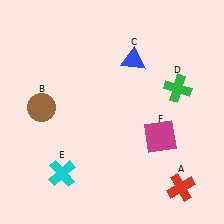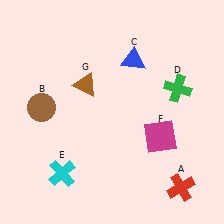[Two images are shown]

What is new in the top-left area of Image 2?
A brown triangle (G) was added in the top-left area of Image 2.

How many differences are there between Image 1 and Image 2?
There is 1 difference between the two images.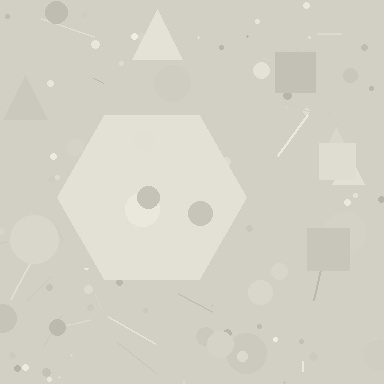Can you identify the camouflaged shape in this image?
The camouflaged shape is a hexagon.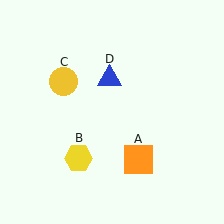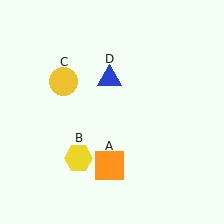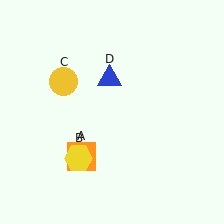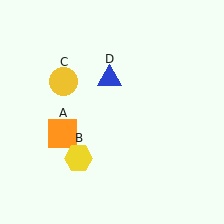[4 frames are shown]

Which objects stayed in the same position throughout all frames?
Yellow hexagon (object B) and yellow circle (object C) and blue triangle (object D) remained stationary.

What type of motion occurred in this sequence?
The orange square (object A) rotated clockwise around the center of the scene.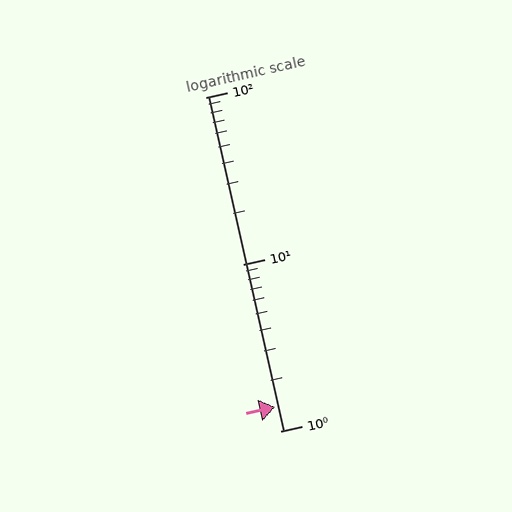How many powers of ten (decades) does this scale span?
The scale spans 2 decades, from 1 to 100.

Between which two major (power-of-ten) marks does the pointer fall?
The pointer is between 1 and 10.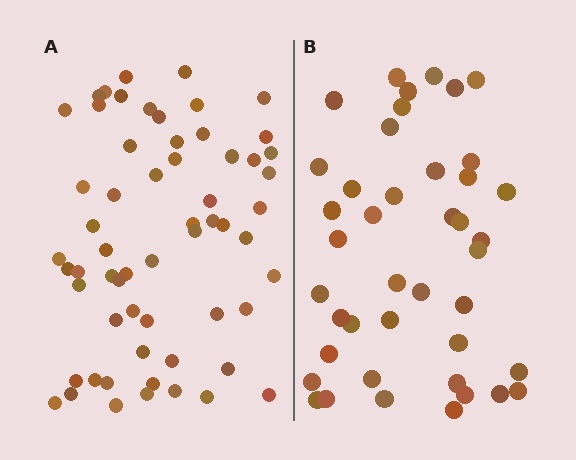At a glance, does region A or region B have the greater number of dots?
Region A (the left region) has more dots.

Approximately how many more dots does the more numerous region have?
Region A has approximately 20 more dots than region B.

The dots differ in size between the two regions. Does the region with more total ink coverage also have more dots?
No. Region B has more total ink coverage because its dots are larger, but region A actually contains more individual dots. Total area can be misleading — the number of items is what matters here.